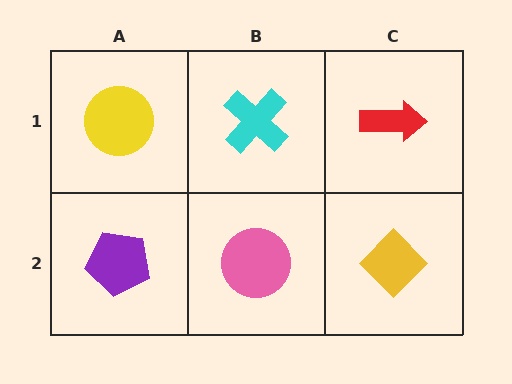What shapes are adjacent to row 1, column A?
A purple pentagon (row 2, column A), a cyan cross (row 1, column B).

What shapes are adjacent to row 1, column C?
A yellow diamond (row 2, column C), a cyan cross (row 1, column B).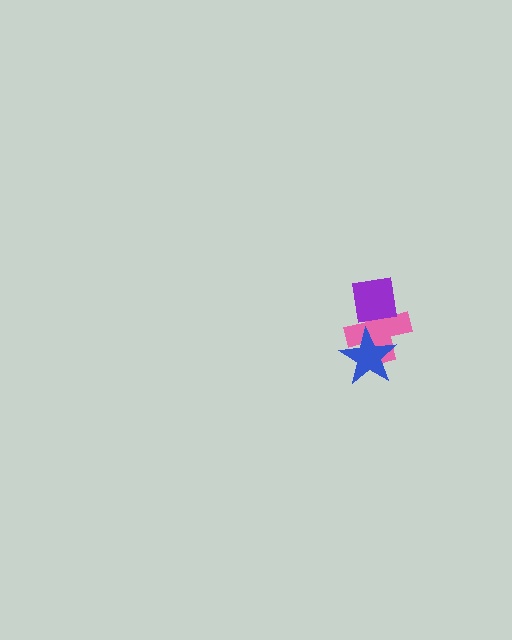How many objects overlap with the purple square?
1 object overlaps with the purple square.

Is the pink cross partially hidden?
Yes, it is partially covered by another shape.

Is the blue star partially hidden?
No, no other shape covers it.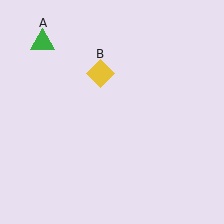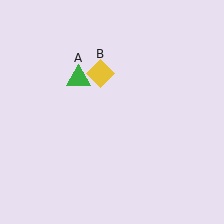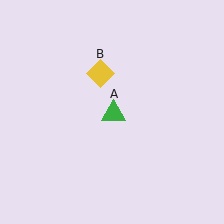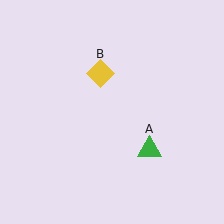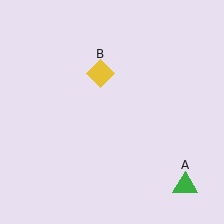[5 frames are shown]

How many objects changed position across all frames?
1 object changed position: green triangle (object A).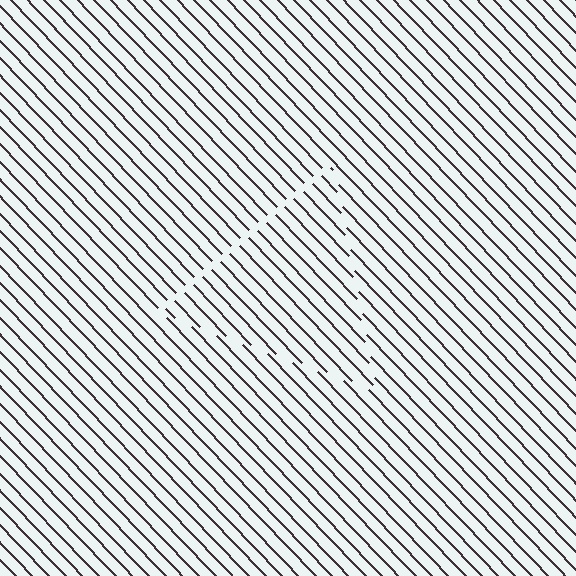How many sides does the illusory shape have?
3 sides — the line-ends trace a triangle.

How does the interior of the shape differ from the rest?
The interior of the shape contains the same grating, shifted by half a period — the contour is defined by the phase discontinuity where line-ends from the inner and outer gratings abut.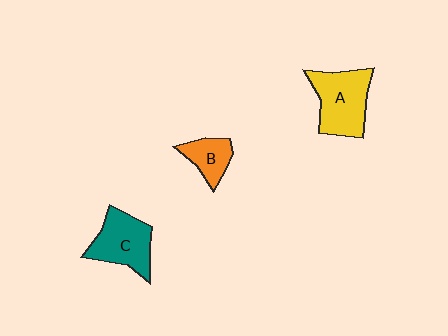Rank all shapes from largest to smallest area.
From largest to smallest: A (yellow), C (teal), B (orange).